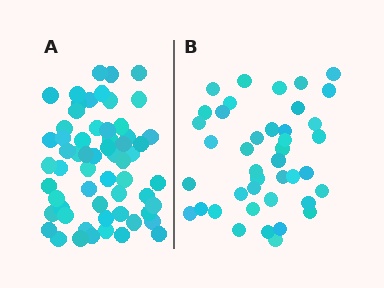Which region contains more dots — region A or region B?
Region A (the left region) has more dots.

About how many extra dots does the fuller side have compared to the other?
Region A has approximately 20 more dots than region B.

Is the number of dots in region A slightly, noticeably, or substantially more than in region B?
Region A has substantially more. The ratio is roughly 1.5 to 1.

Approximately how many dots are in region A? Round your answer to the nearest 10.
About 60 dots.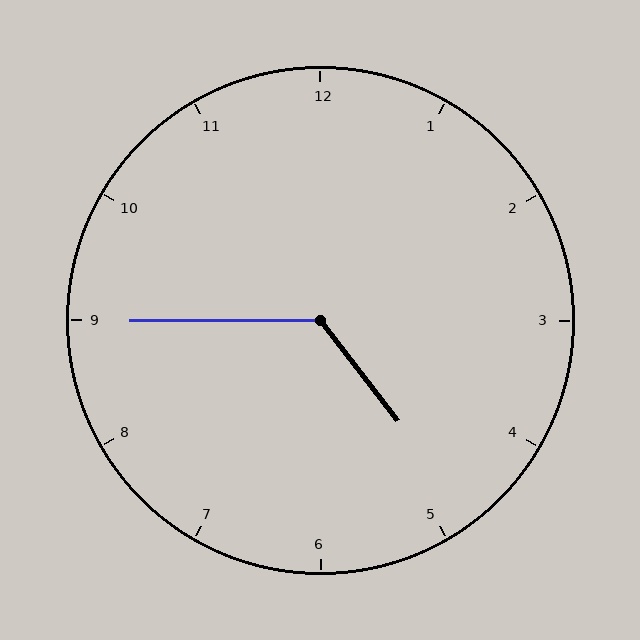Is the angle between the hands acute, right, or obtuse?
It is obtuse.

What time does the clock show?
4:45.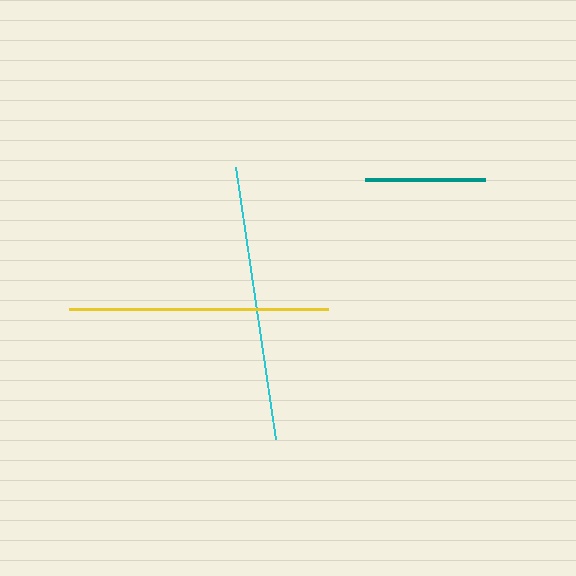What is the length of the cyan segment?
The cyan segment is approximately 275 pixels long.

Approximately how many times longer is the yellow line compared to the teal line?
The yellow line is approximately 2.2 times the length of the teal line.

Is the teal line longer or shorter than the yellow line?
The yellow line is longer than the teal line.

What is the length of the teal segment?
The teal segment is approximately 120 pixels long.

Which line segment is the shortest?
The teal line is the shortest at approximately 120 pixels.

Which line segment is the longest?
The cyan line is the longest at approximately 275 pixels.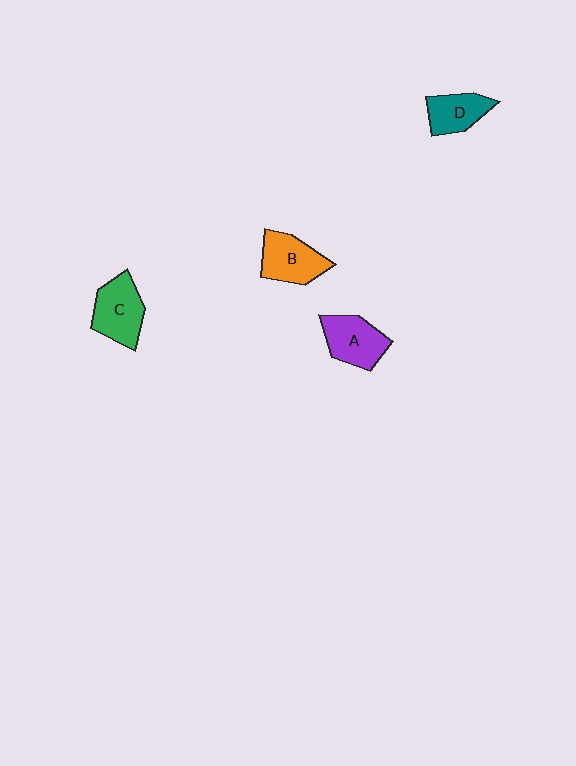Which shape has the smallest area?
Shape D (teal).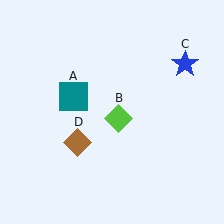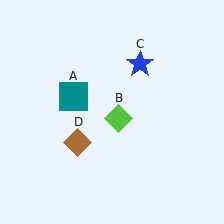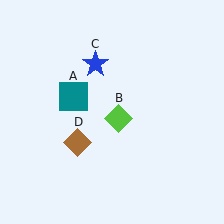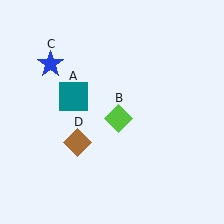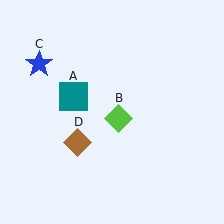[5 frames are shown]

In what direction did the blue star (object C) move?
The blue star (object C) moved left.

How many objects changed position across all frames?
1 object changed position: blue star (object C).